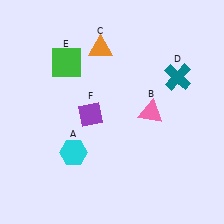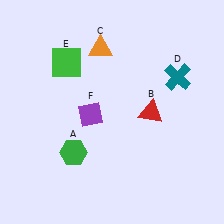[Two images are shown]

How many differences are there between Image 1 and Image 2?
There are 2 differences between the two images.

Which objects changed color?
A changed from cyan to green. B changed from pink to red.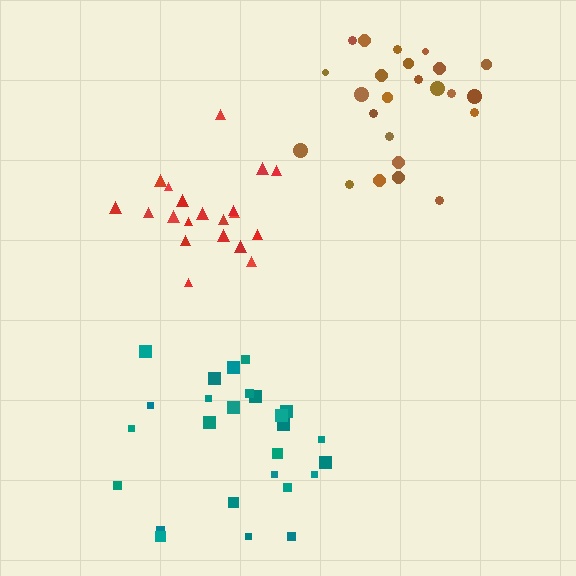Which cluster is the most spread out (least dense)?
Teal.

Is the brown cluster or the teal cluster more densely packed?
Brown.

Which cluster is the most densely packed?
Red.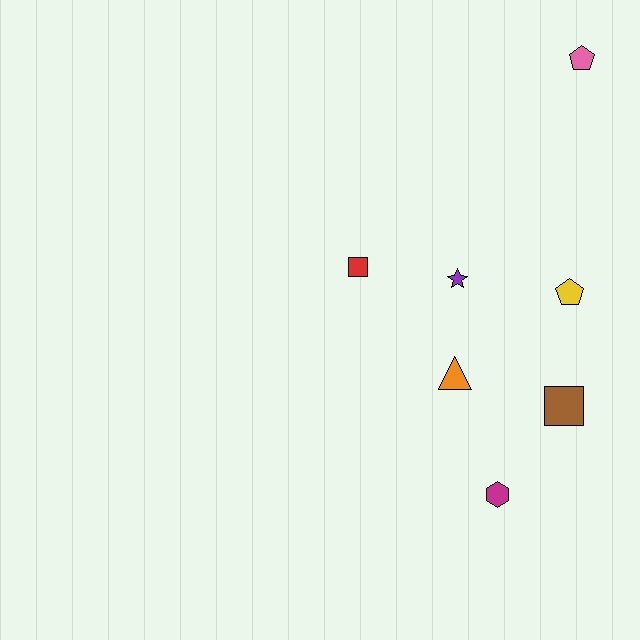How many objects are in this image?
There are 7 objects.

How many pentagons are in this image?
There are 2 pentagons.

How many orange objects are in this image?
There is 1 orange object.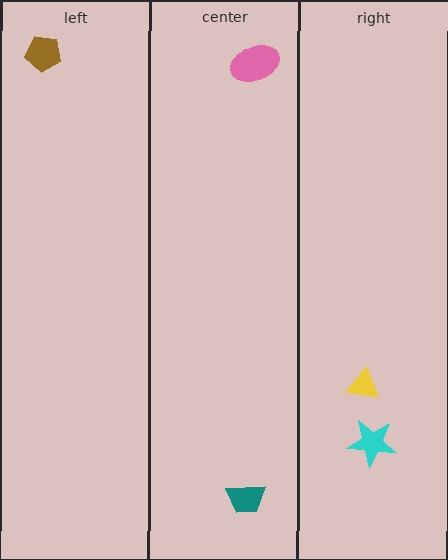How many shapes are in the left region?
1.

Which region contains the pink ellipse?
The center region.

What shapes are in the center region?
The teal trapezoid, the pink ellipse.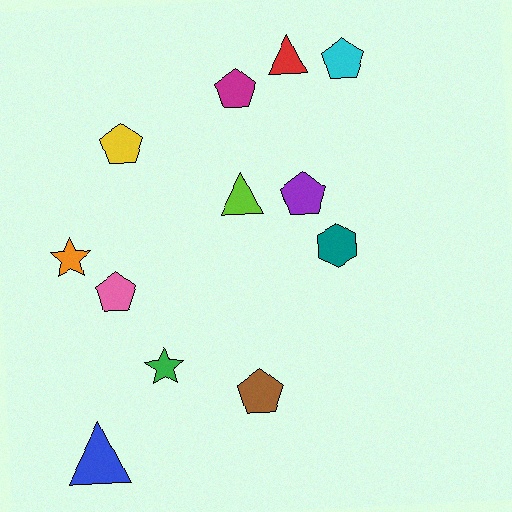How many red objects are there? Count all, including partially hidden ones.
There is 1 red object.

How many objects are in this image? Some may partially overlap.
There are 12 objects.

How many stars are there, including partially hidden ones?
There are 2 stars.